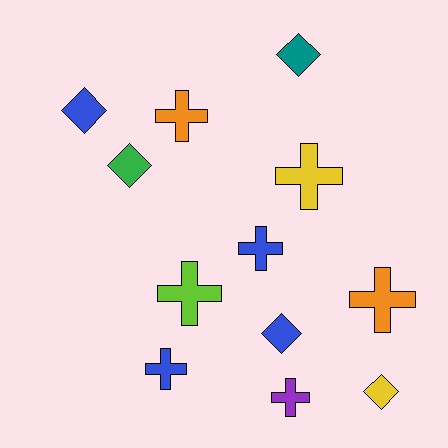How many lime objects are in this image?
There is 1 lime object.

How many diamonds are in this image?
There are 5 diamonds.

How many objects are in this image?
There are 12 objects.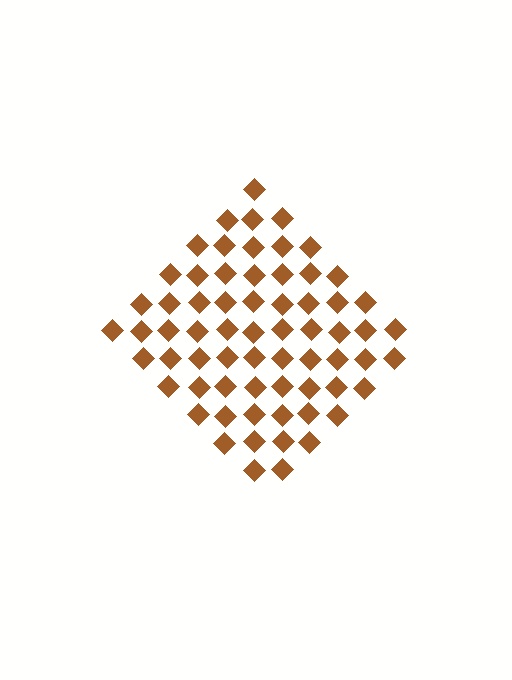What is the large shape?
The large shape is a diamond.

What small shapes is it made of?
It is made of small diamonds.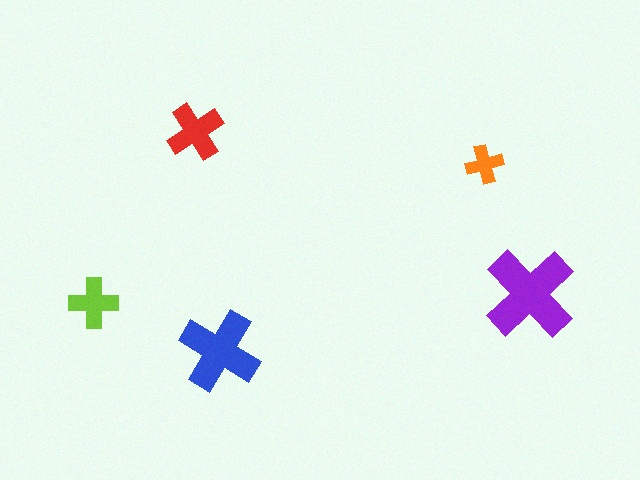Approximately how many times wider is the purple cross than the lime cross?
About 2 times wider.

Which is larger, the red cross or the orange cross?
The red one.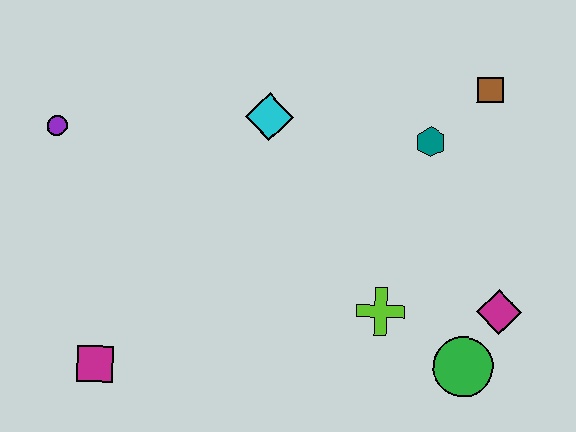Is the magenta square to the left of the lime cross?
Yes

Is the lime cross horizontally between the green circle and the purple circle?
Yes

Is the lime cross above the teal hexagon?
No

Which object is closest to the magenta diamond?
The green circle is closest to the magenta diamond.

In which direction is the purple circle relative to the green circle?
The purple circle is to the left of the green circle.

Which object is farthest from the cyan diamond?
The green circle is farthest from the cyan diamond.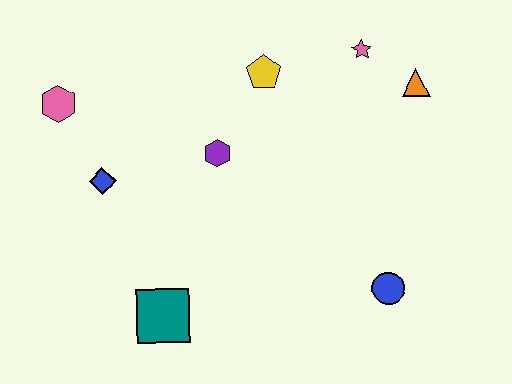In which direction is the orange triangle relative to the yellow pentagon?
The orange triangle is to the right of the yellow pentagon.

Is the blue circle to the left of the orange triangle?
Yes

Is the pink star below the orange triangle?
No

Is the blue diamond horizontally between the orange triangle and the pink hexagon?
Yes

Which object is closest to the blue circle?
The orange triangle is closest to the blue circle.